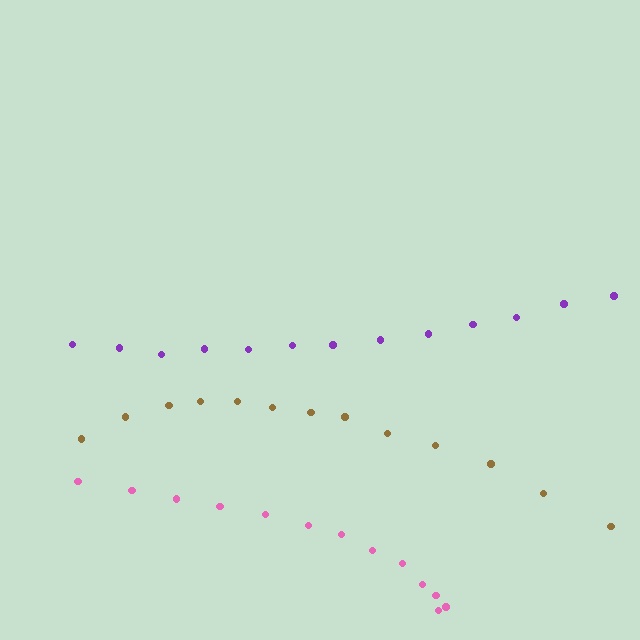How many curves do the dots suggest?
There are 3 distinct paths.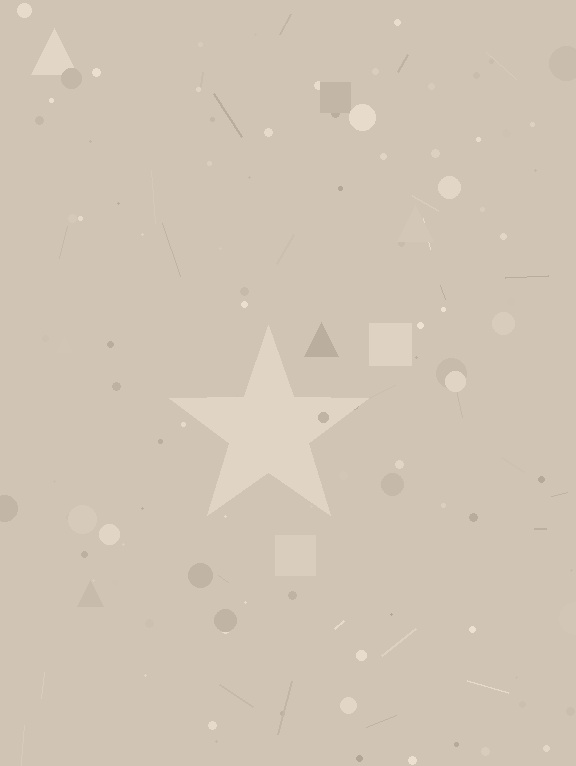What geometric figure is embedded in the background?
A star is embedded in the background.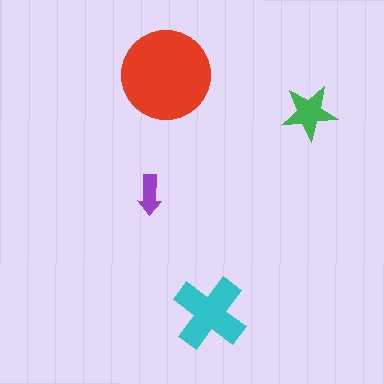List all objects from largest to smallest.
The red circle, the cyan cross, the green star, the purple arrow.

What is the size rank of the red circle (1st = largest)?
1st.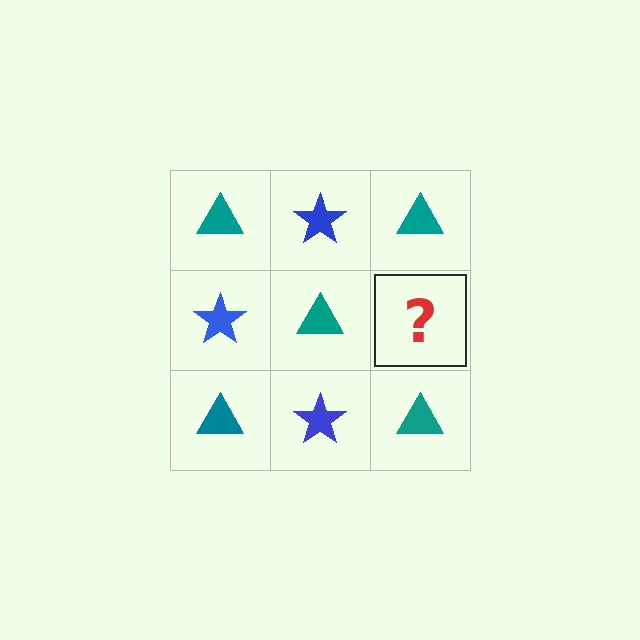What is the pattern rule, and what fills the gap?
The rule is that it alternates teal triangle and blue star in a checkerboard pattern. The gap should be filled with a blue star.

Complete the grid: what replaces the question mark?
The question mark should be replaced with a blue star.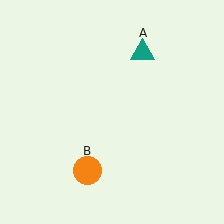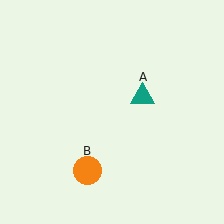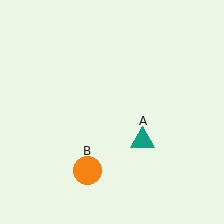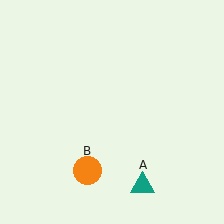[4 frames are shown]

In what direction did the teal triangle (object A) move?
The teal triangle (object A) moved down.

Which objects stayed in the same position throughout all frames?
Orange circle (object B) remained stationary.